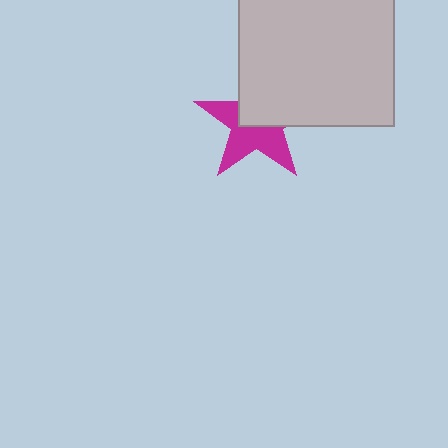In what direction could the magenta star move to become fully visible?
The magenta star could move toward the lower-left. That would shift it out from behind the light gray square entirely.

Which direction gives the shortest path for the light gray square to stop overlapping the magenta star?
Moving toward the upper-right gives the shortest separation.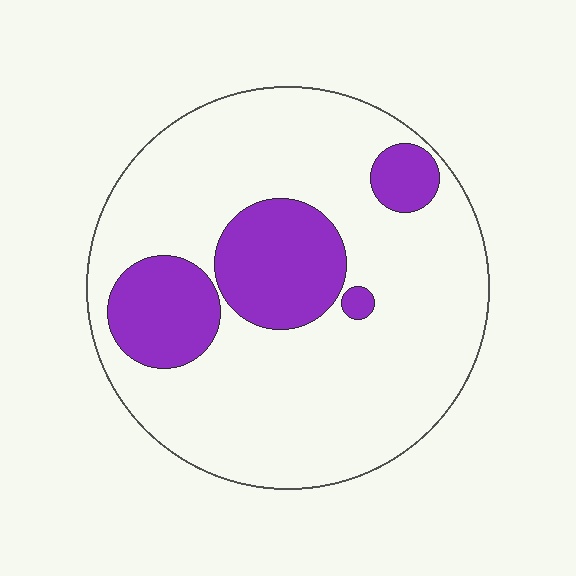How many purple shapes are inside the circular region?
4.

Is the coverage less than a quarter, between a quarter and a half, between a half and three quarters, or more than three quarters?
Less than a quarter.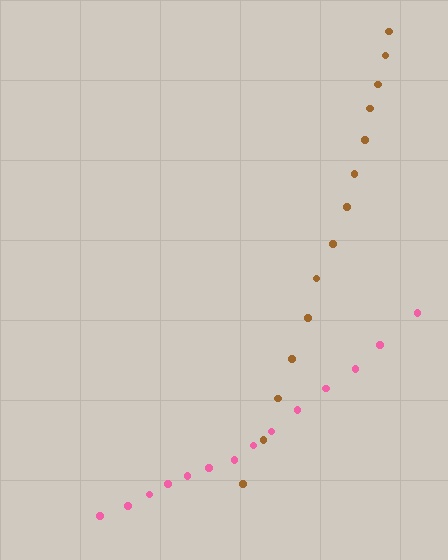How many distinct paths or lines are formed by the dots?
There are 2 distinct paths.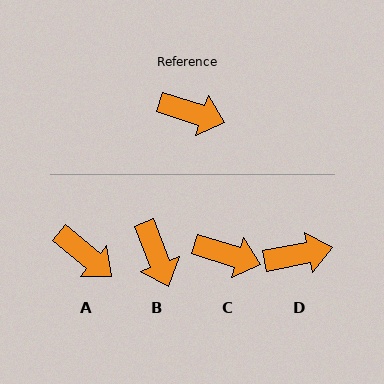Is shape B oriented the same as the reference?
No, it is off by about 51 degrees.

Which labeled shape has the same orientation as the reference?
C.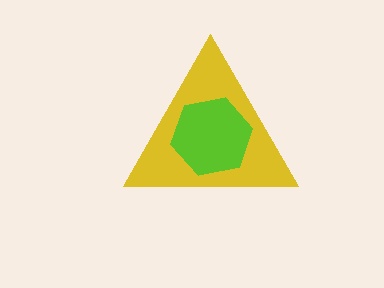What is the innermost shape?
The lime hexagon.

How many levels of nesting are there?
2.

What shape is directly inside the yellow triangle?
The lime hexagon.